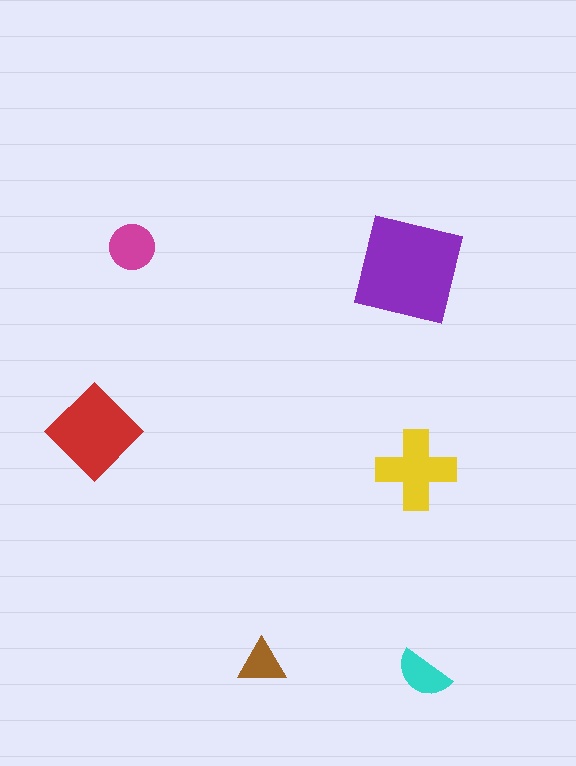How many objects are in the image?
There are 6 objects in the image.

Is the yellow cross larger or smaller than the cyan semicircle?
Larger.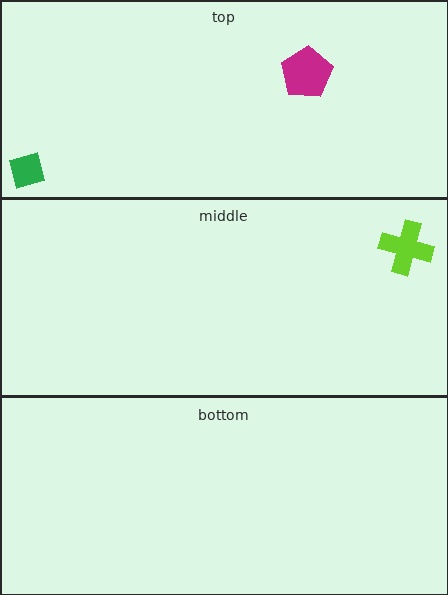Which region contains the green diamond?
The top region.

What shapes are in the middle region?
The lime cross.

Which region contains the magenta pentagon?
The top region.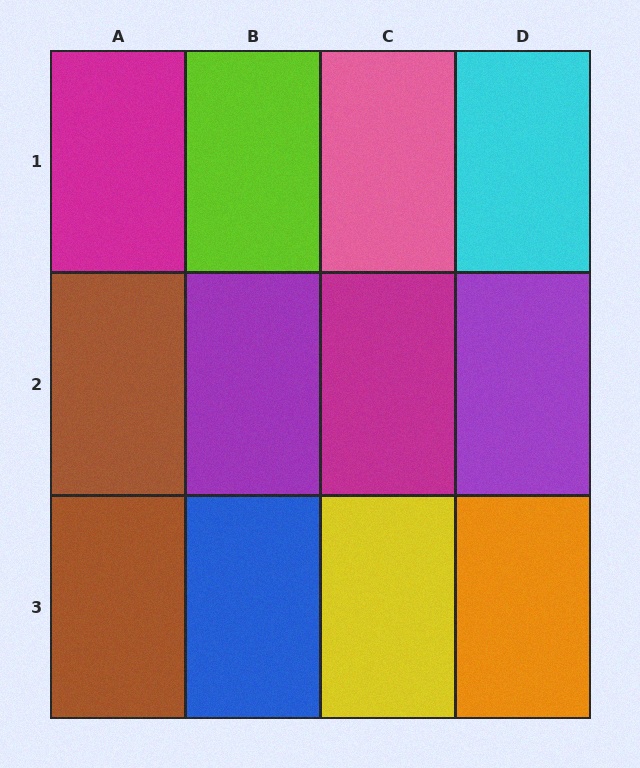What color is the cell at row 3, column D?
Orange.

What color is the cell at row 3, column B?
Blue.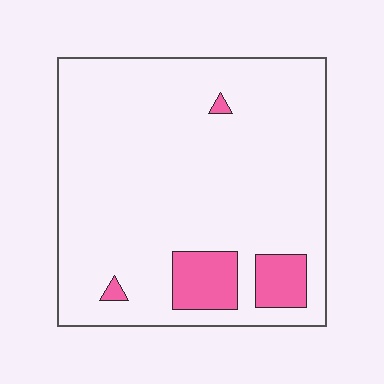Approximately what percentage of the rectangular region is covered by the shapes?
Approximately 10%.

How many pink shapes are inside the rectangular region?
4.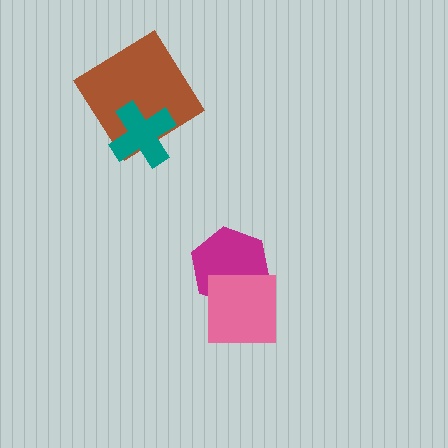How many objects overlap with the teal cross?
1 object overlaps with the teal cross.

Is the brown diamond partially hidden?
Yes, it is partially covered by another shape.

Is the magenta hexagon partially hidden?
Yes, it is partially covered by another shape.